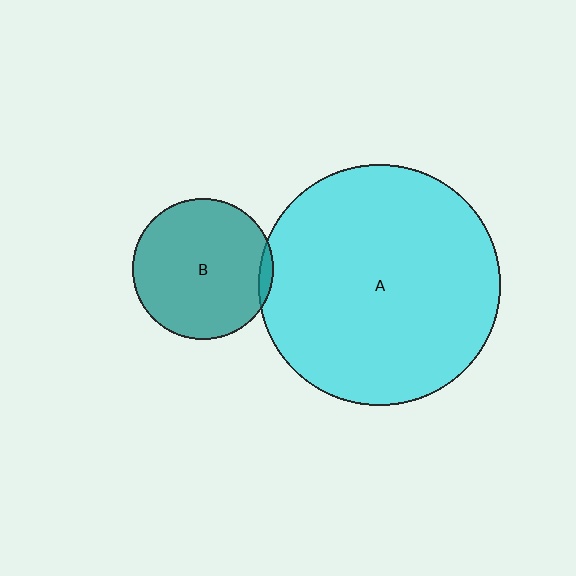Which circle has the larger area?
Circle A (cyan).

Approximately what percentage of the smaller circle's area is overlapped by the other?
Approximately 5%.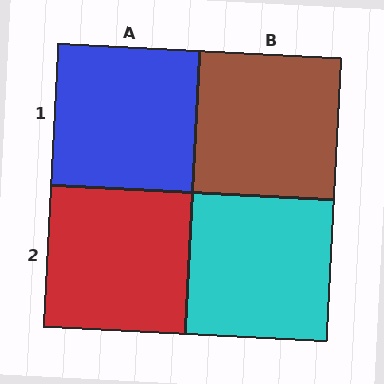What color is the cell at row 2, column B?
Cyan.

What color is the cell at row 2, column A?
Red.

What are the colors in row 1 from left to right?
Blue, brown.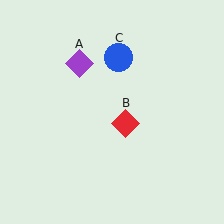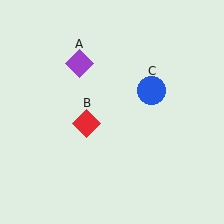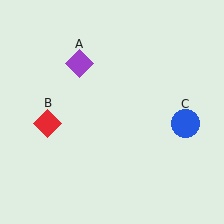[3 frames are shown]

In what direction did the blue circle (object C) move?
The blue circle (object C) moved down and to the right.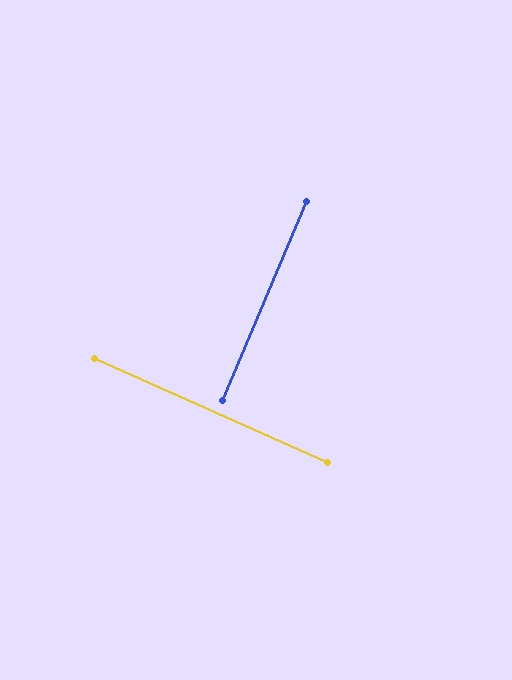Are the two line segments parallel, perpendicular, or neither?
Perpendicular — they meet at approximately 89°.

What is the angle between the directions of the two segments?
Approximately 89 degrees.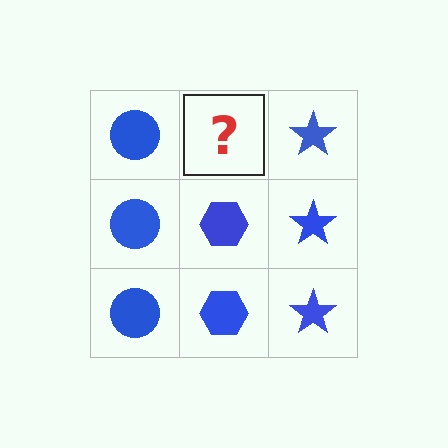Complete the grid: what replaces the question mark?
The question mark should be replaced with a blue hexagon.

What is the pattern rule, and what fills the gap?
The rule is that each column has a consistent shape. The gap should be filled with a blue hexagon.